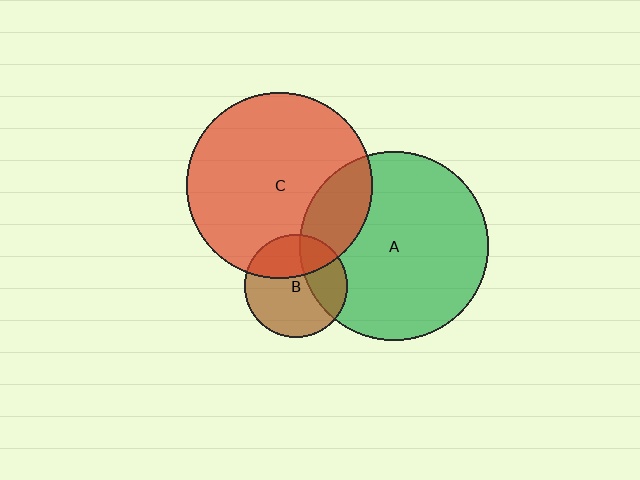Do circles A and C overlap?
Yes.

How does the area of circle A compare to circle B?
Approximately 3.4 times.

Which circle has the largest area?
Circle A (green).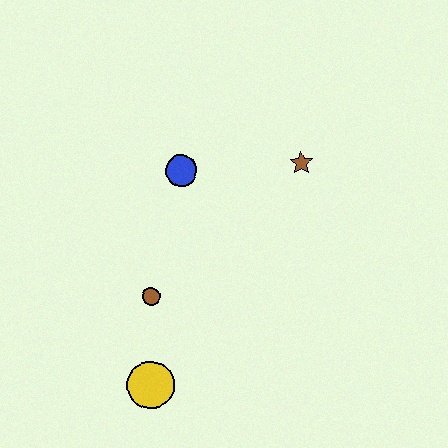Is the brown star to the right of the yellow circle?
Yes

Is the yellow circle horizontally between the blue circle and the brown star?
No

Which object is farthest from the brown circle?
The brown star is farthest from the brown circle.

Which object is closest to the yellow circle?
The brown circle is closest to the yellow circle.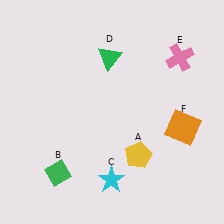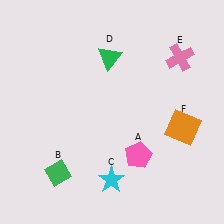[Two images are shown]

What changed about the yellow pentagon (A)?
In Image 1, A is yellow. In Image 2, it changed to pink.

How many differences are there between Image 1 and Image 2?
There is 1 difference between the two images.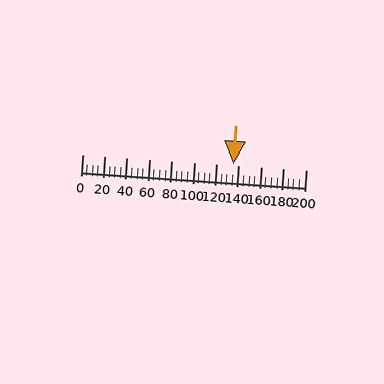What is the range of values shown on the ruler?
The ruler shows values from 0 to 200.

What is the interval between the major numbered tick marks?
The major tick marks are spaced 20 units apart.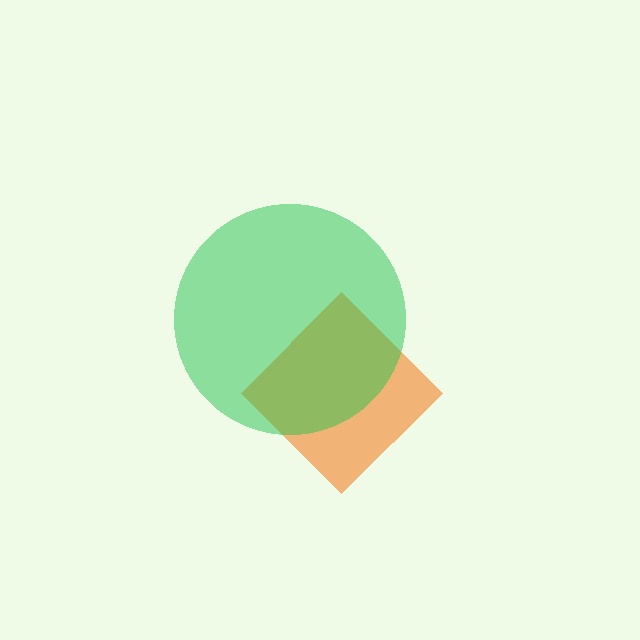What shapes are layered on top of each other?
The layered shapes are: an orange diamond, a green circle.